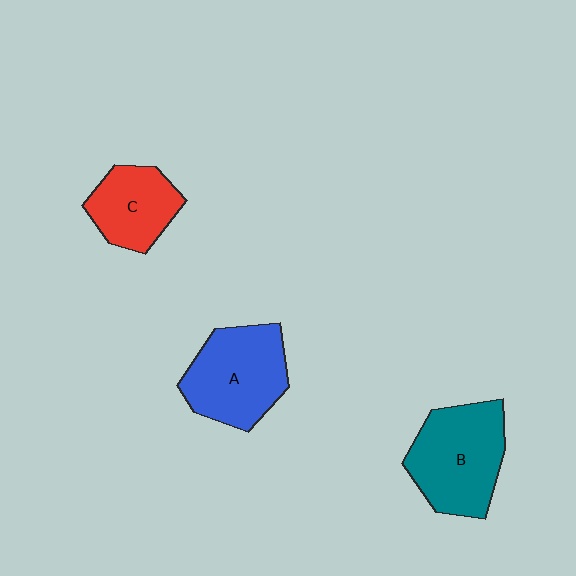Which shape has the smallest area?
Shape C (red).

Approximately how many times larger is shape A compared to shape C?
Approximately 1.4 times.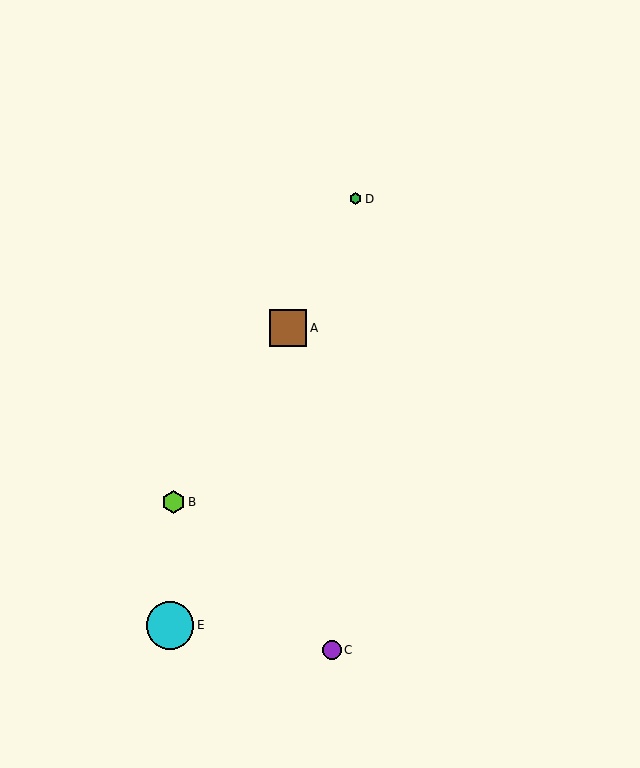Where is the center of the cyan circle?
The center of the cyan circle is at (170, 625).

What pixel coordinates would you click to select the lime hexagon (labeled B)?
Click at (174, 502) to select the lime hexagon B.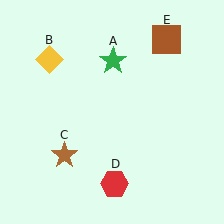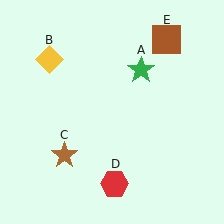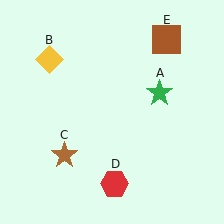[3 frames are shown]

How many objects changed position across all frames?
1 object changed position: green star (object A).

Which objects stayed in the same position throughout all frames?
Yellow diamond (object B) and brown star (object C) and red hexagon (object D) and brown square (object E) remained stationary.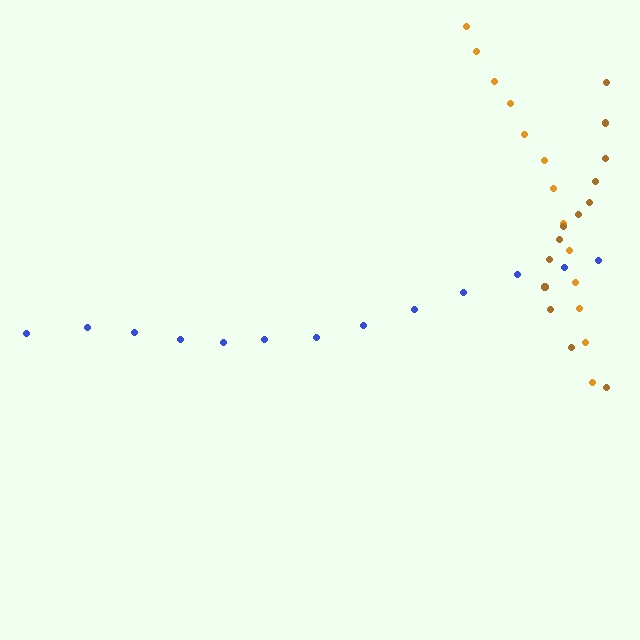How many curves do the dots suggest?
There are 3 distinct paths.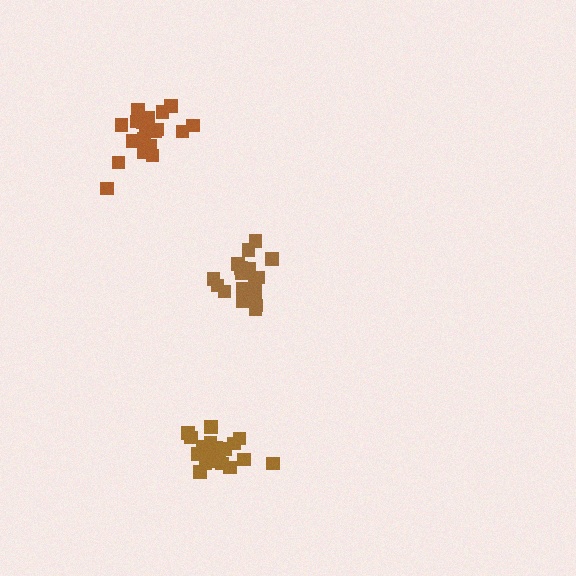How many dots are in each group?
Group 1: 20 dots, Group 2: 19 dots, Group 3: 19 dots (58 total).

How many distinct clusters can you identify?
There are 3 distinct clusters.